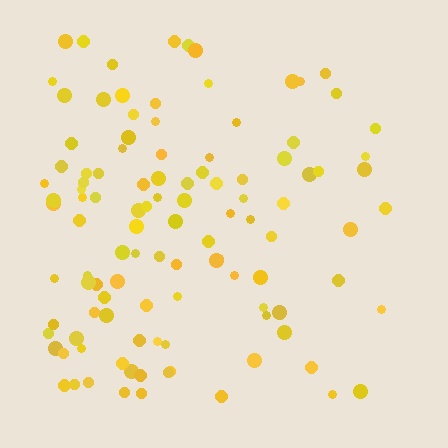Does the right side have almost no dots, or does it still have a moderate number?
Still a moderate number, just noticeably fewer than the left.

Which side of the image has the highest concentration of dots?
The left.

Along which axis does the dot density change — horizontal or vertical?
Horizontal.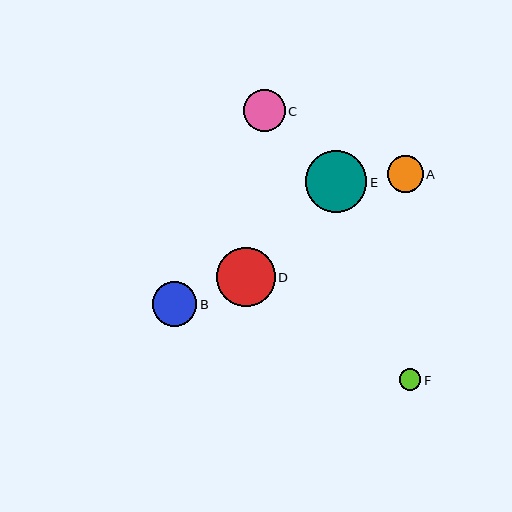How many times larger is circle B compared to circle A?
Circle B is approximately 1.2 times the size of circle A.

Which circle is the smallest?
Circle F is the smallest with a size of approximately 21 pixels.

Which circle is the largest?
Circle E is the largest with a size of approximately 61 pixels.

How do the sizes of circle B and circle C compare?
Circle B and circle C are approximately the same size.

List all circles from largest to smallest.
From largest to smallest: E, D, B, C, A, F.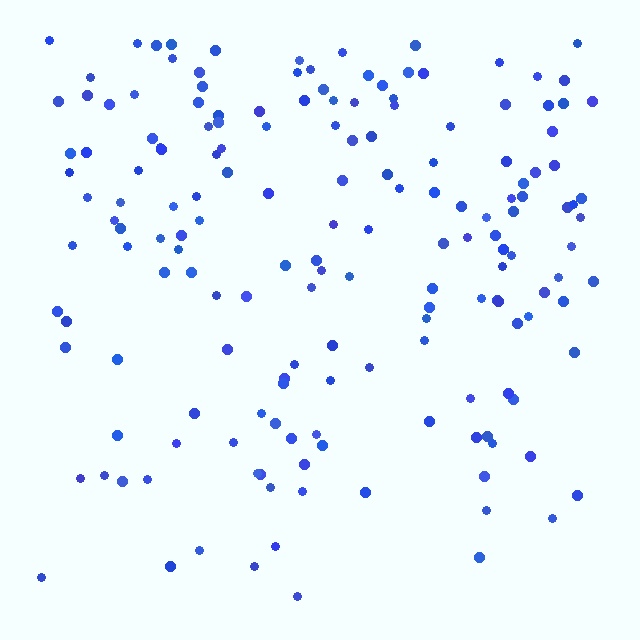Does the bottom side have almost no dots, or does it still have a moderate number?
Still a moderate number, just noticeably fewer than the top.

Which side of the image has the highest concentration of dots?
The top.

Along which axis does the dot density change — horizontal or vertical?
Vertical.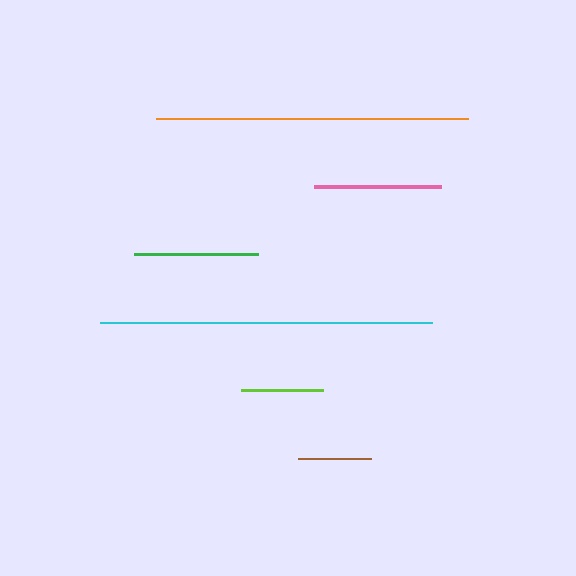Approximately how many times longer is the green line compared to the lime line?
The green line is approximately 1.5 times the length of the lime line.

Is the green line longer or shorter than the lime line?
The green line is longer than the lime line.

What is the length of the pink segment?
The pink segment is approximately 127 pixels long.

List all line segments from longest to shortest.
From longest to shortest: cyan, orange, pink, green, lime, brown.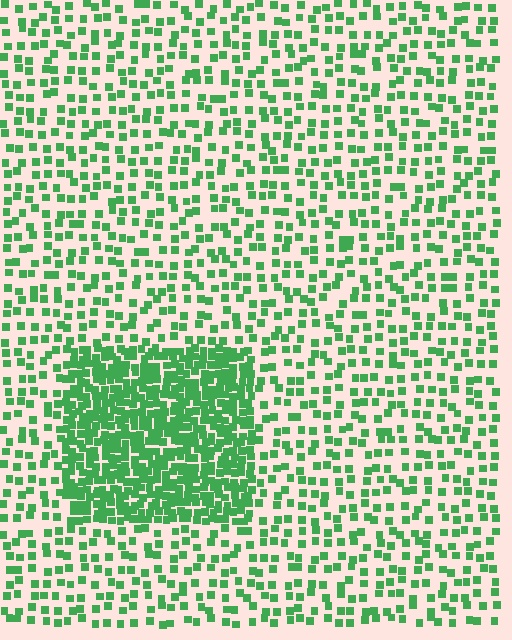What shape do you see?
I see a rectangle.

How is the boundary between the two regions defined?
The boundary is defined by a change in element density (approximately 2.8x ratio). All elements are the same color, size, and shape.